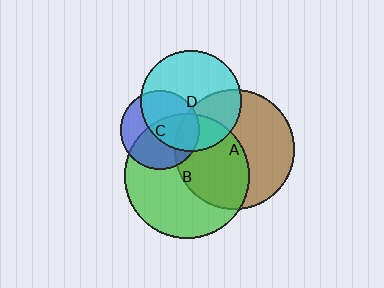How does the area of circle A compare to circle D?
Approximately 1.4 times.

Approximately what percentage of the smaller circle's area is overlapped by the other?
Approximately 35%.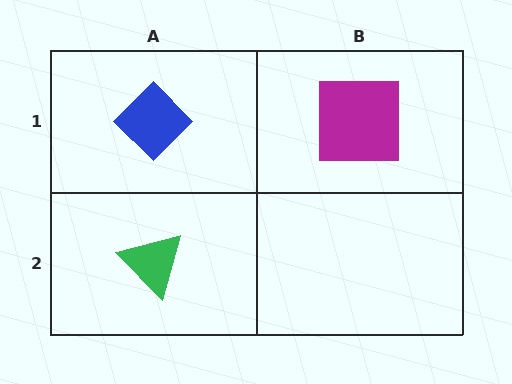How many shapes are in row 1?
2 shapes.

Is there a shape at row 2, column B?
No, that cell is empty.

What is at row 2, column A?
A green triangle.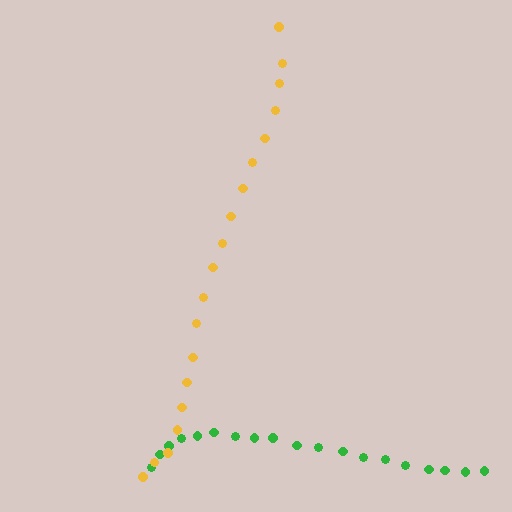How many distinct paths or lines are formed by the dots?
There are 2 distinct paths.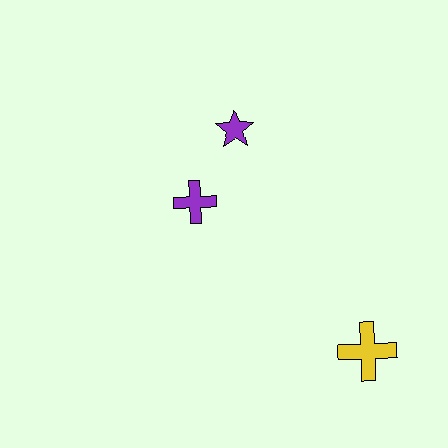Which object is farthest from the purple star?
The yellow cross is farthest from the purple star.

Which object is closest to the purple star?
The purple cross is closest to the purple star.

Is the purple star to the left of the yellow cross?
Yes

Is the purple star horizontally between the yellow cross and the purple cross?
Yes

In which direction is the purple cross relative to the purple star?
The purple cross is below the purple star.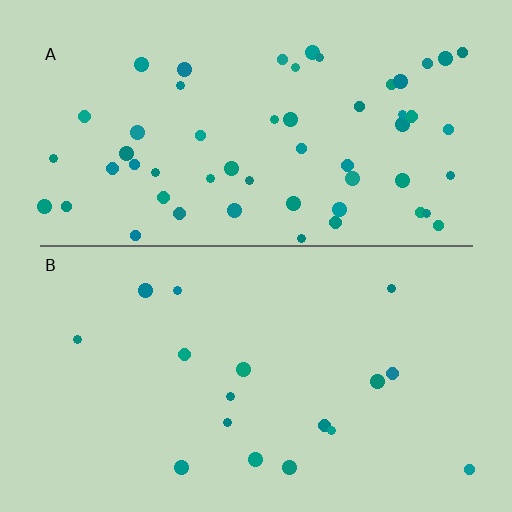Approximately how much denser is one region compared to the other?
Approximately 3.4× — region A over region B.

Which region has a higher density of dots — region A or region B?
A (the top).